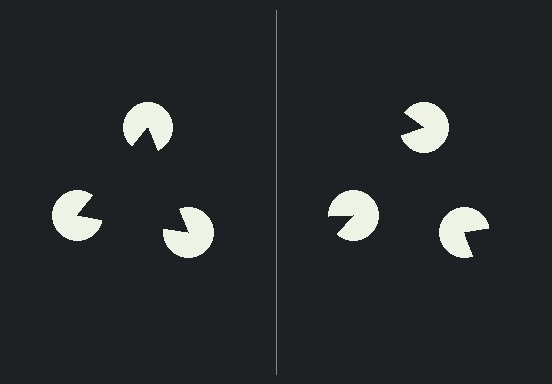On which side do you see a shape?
An illusory triangle appears on the left side. On the right side the wedge cuts are rotated, so no coherent shape forms.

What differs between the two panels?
The pac-man discs are positioned identically on both sides; only the wedge orientations differ. On the left they align to a triangle; on the right they are misaligned.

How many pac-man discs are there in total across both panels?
6 — 3 on each side.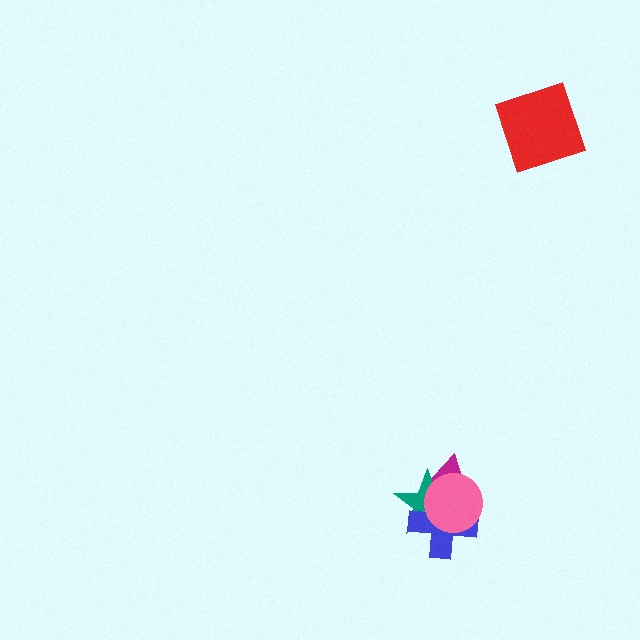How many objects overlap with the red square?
0 objects overlap with the red square.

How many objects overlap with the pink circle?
3 objects overlap with the pink circle.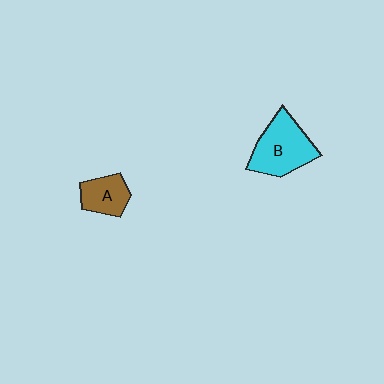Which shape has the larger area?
Shape B (cyan).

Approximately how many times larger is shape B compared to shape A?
Approximately 1.7 times.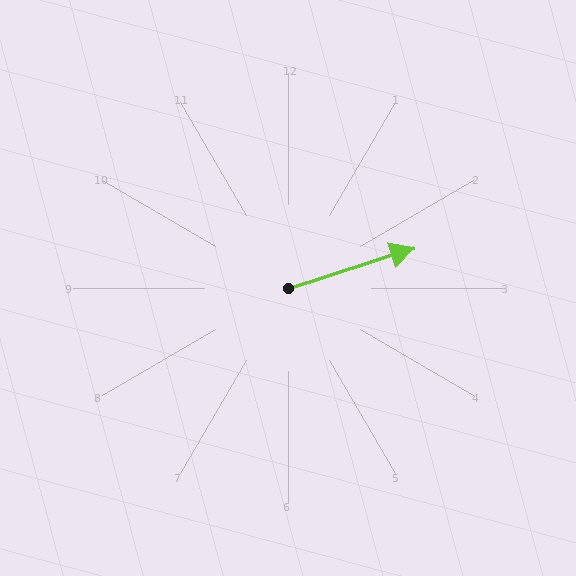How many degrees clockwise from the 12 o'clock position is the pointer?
Approximately 72 degrees.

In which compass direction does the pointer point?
East.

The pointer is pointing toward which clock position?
Roughly 2 o'clock.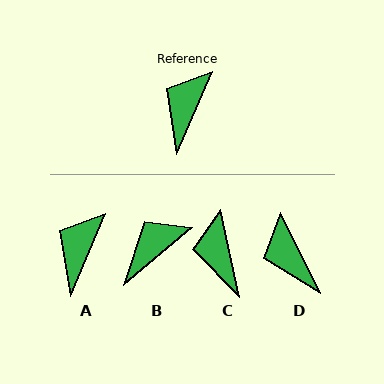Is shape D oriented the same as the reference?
No, it is off by about 50 degrees.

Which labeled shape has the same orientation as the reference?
A.